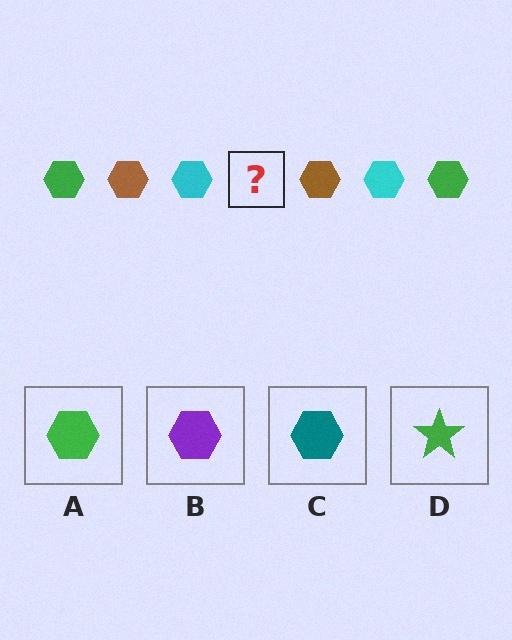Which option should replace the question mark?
Option A.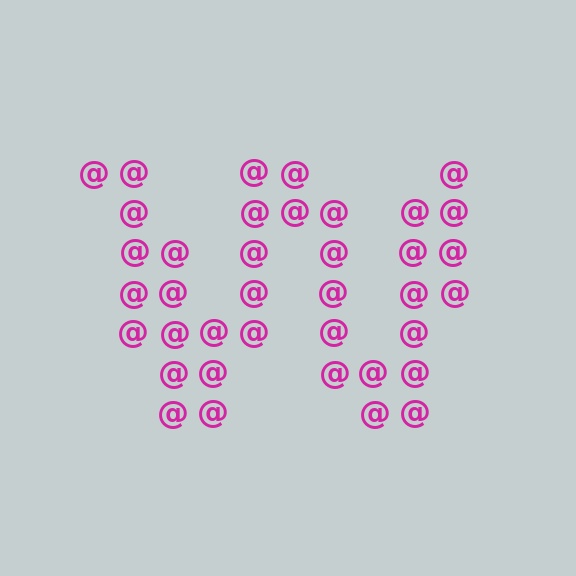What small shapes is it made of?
It is made of small at signs.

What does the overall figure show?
The overall figure shows the letter W.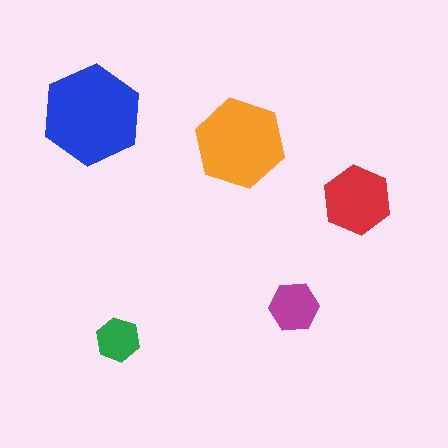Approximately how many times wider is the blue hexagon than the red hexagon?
About 1.5 times wider.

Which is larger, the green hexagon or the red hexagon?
The red one.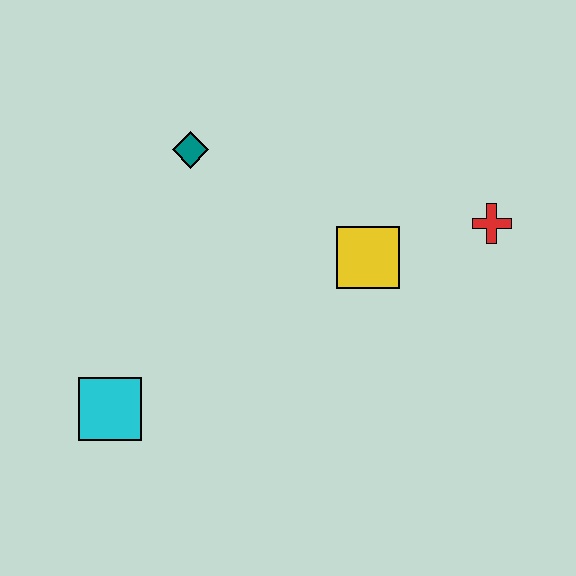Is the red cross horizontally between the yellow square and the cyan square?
No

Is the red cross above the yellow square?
Yes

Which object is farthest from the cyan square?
The red cross is farthest from the cyan square.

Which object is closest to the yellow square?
The red cross is closest to the yellow square.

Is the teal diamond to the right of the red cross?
No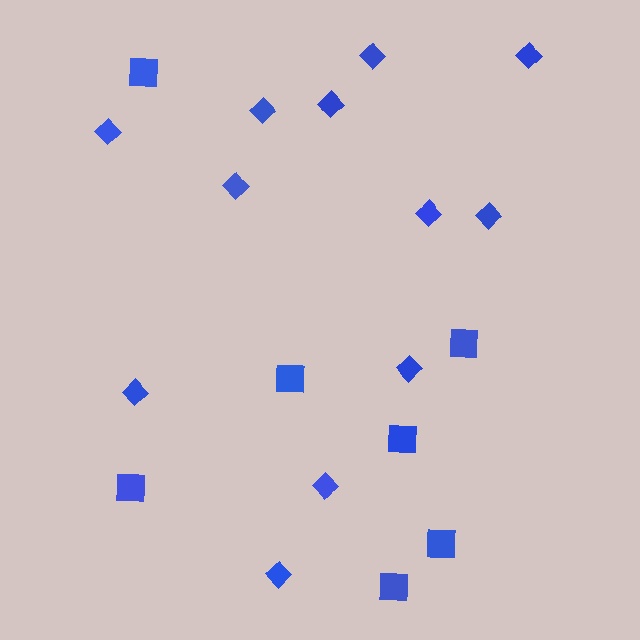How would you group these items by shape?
There are 2 groups: one group of diamonds (12) and one group of squares (7).